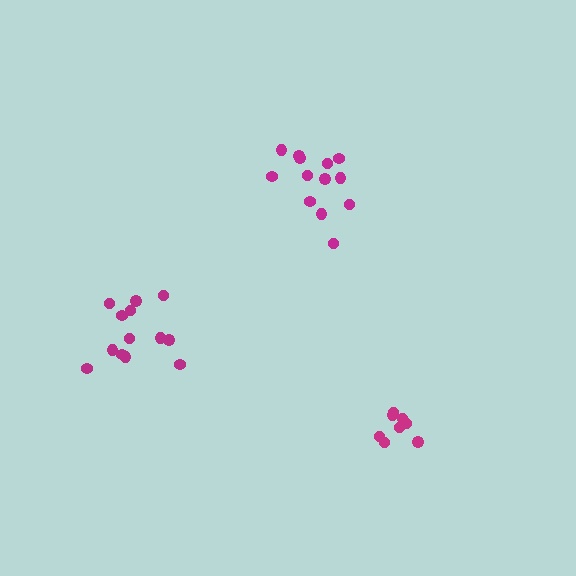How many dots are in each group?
Group 1: 8 dots, Group 2: 13 dots, Group 3: 13 dots (34 total).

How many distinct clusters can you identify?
There are 3 distinct clusters.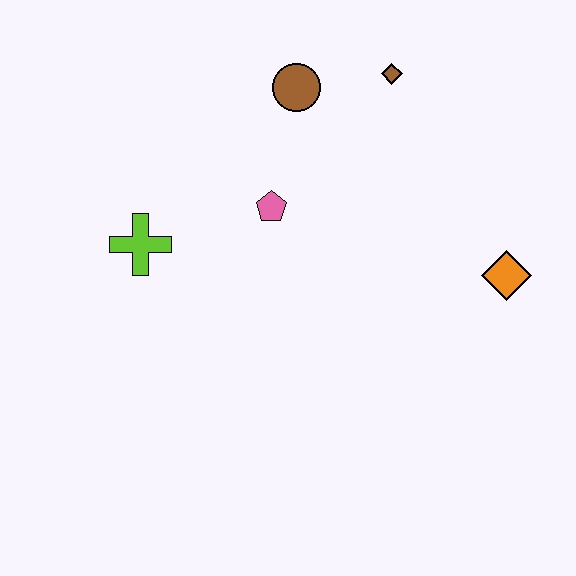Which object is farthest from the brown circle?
The orange diamond is farthest from the brown circle.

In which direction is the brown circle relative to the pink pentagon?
The brown circle is above the pink pentagon.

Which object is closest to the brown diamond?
The brown circle is closest to the brown diamond.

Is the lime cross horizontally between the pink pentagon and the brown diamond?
No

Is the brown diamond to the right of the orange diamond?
No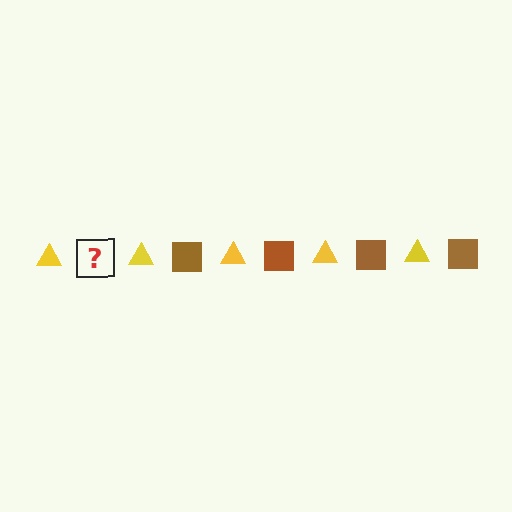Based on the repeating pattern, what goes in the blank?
The blank should be a brown square.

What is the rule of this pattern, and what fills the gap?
The rule is that the pattern alternates between yellow triangle and brown square. The gap should be filled with a brown square.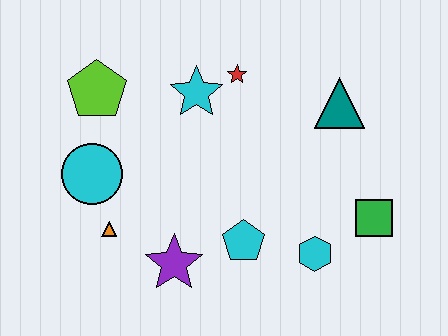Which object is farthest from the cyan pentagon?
The lime pentagon is farthest from the cyan pentagon.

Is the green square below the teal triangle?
Yes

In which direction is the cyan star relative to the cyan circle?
The cyan star is to the right of the cyan circle.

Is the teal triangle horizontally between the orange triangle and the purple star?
No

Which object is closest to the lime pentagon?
The cyan circle is closest to the lime pentagon.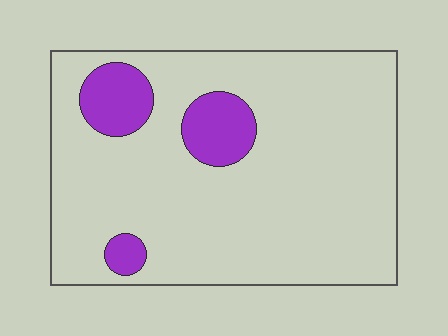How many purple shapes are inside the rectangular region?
3.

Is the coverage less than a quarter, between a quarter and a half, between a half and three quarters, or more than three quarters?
Less than a quarter.